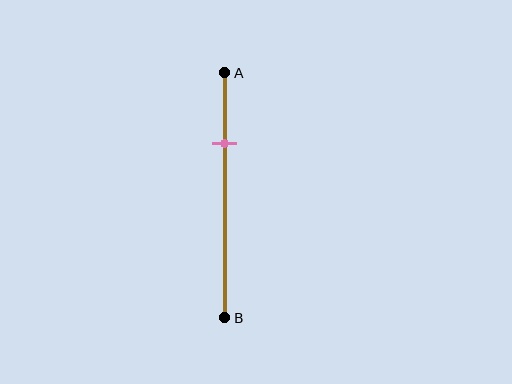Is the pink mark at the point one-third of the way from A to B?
No, the mark is at about 30% from A, not at the 33% one-third point.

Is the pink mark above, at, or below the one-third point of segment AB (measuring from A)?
The pink mark is above the one-third point of segment AB.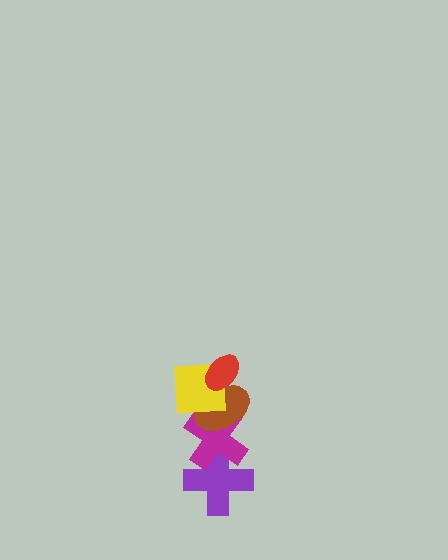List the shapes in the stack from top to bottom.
From top to bottom: the red ellipse, the yellow square, the brown ellipse, the magenta cross, the purple cross.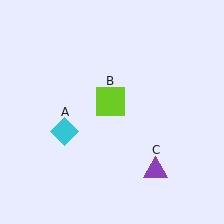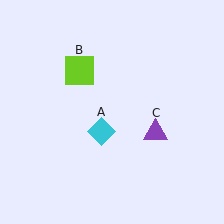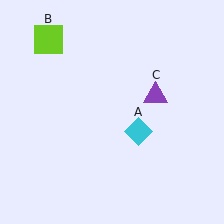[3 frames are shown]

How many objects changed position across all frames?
3 objects changed position: cyan diamond (object A), lime square (object B), purple triangle (object C).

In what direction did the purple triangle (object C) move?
The purple triangle (object C) moved up.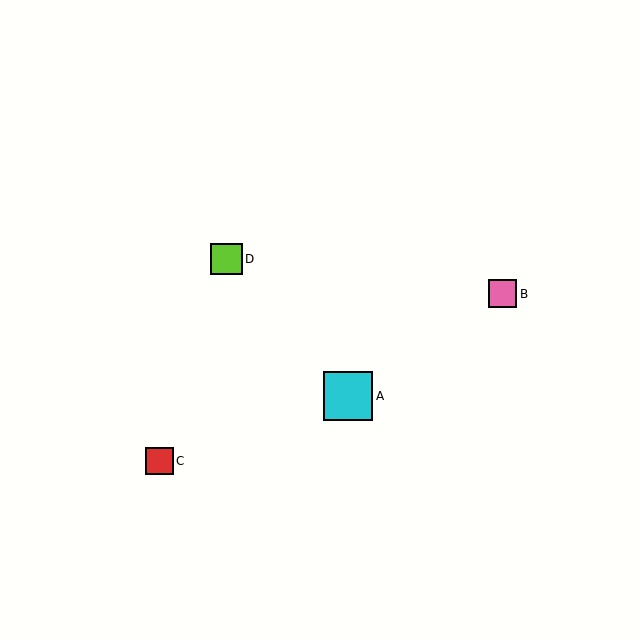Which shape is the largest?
The cyan square (labeled A) is the largest.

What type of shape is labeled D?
Shape D is a lime square.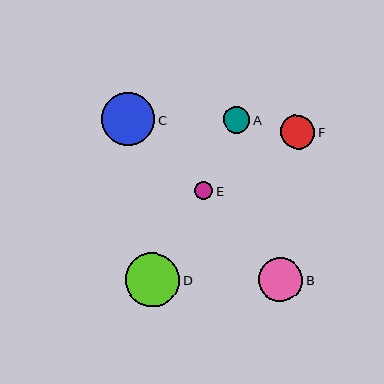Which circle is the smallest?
Circle E is the smallest with a size of approximately 18 pixels.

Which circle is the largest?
Circle D is the largest with a size of approximately 54 pixels.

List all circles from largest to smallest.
From largest to smallest: D, C, B, F, A, E.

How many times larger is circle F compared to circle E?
Circle F is approximately 1.9 times the size of circle E.